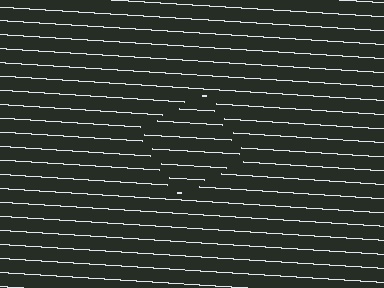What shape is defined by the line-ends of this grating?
An illusory square. The interior of the shape contains the same grating, shifted by half a period — the contour is defined by the phase discontinuity where line-ends from the inner and outer gratings abut.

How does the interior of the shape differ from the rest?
The interior of the shape contains the same grating, shifted by half a period — the contour is defined by the phase discontinuity where line-ends from the inner and outer gratings abut.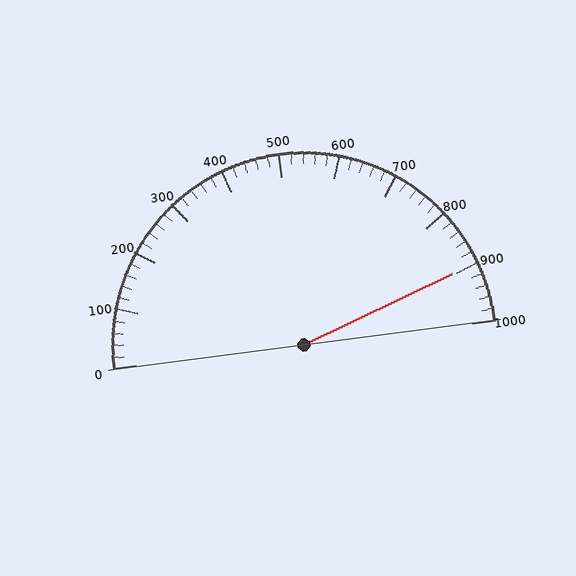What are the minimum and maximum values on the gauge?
The gauge ranges from 0 to 1000.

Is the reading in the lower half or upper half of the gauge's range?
The reading is in the upper half of the range (0 to 1000).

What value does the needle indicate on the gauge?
The needle indicates approximately 900.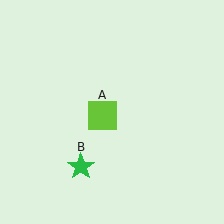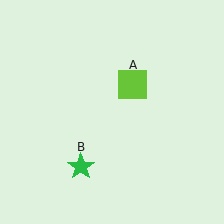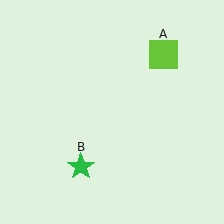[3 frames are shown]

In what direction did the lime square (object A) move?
The lime square (object A) moved up and to the right.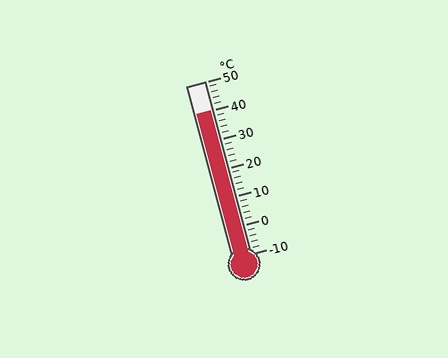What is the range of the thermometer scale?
The thermometer scale ranges from -10°C to 50°C.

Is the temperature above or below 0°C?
The temperature is above 0°C.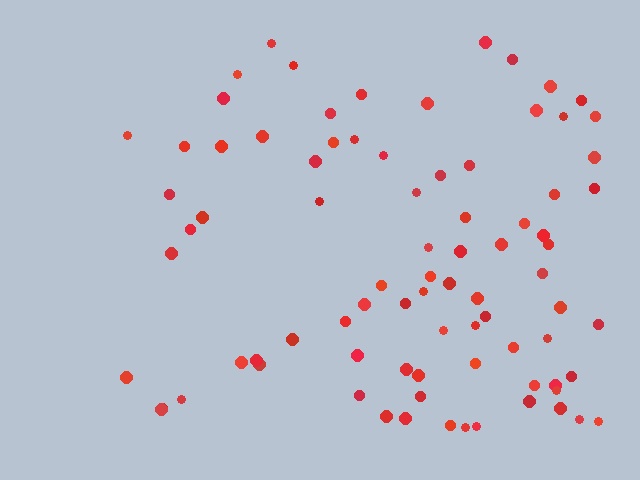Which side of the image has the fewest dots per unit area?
The left.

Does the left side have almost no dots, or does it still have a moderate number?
Still a moderate number, just noticeably fewer than the right.